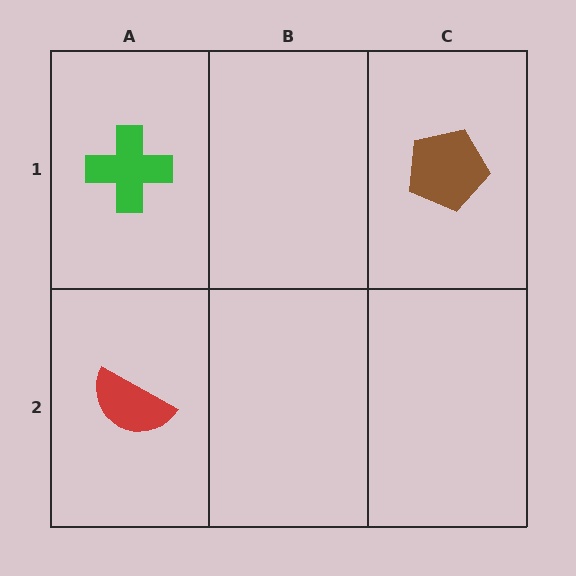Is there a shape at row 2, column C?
No, that cell is empty.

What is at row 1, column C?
A brown pentagon.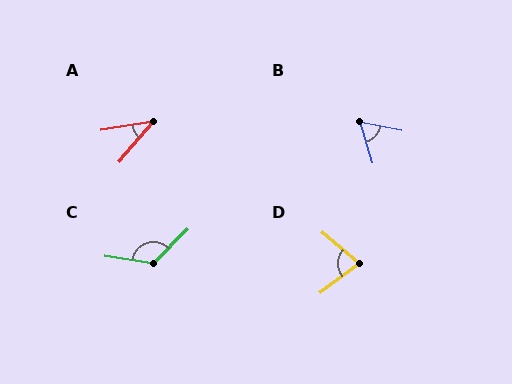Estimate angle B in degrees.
Approximately 62 degrees.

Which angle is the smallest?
A, at approximately 40 degrees.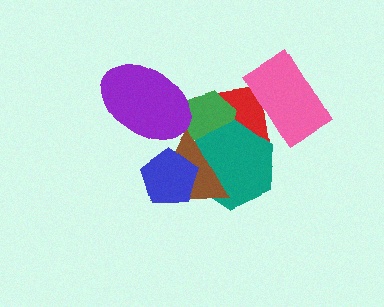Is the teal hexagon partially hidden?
Yes, it is partially covered by another shape.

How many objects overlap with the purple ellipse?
2 objects overlap with the purple ellipse.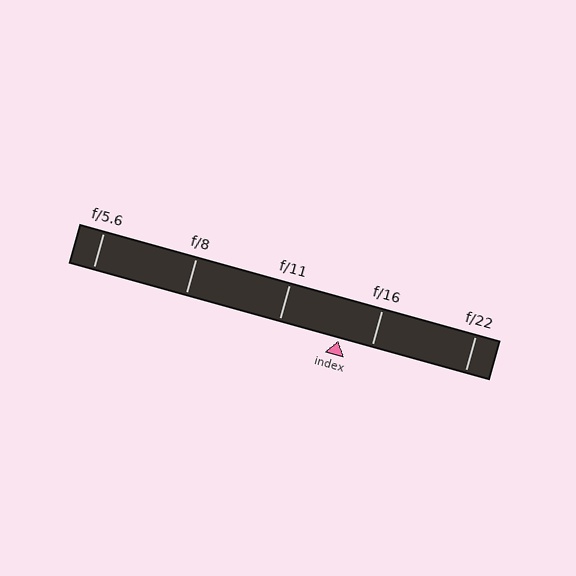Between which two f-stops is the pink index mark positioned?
The index mark is between f/11 and f/16.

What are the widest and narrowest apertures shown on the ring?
The widest aperture shown is f/5.6 and the narrowest is f/22.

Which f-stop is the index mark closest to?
The index mark is closest to f/16.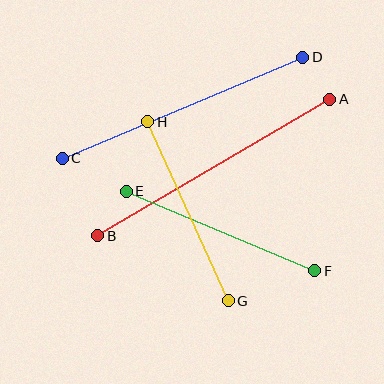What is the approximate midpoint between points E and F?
The midpoint is at approximately (221, 231) pixels.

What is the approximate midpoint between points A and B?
The midpoint is at approximately (214, 168) pixels.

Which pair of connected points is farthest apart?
Points A and B are farthest apart.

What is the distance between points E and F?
The distance is approximately 204 pixels.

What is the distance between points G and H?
The distance is approximately 196 pixels.